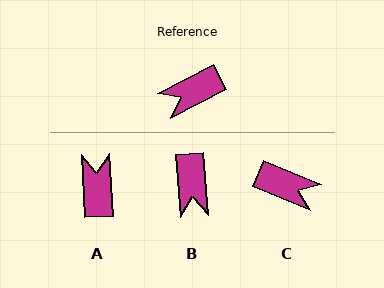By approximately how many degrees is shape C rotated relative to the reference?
Approximately 129 degrees counter-clockwise.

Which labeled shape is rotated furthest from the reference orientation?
C, about 129 degrees away.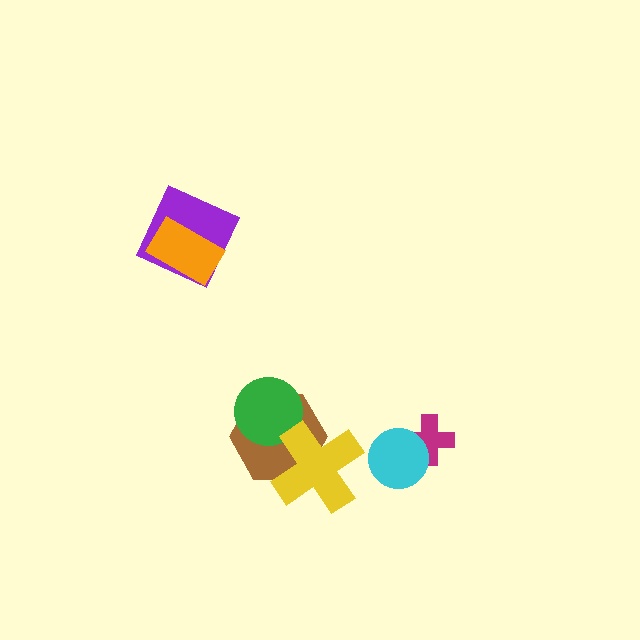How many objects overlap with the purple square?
1 object overlaps with the purple square.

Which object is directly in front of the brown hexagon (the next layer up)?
The green circle is directly in front of the brown hexagon.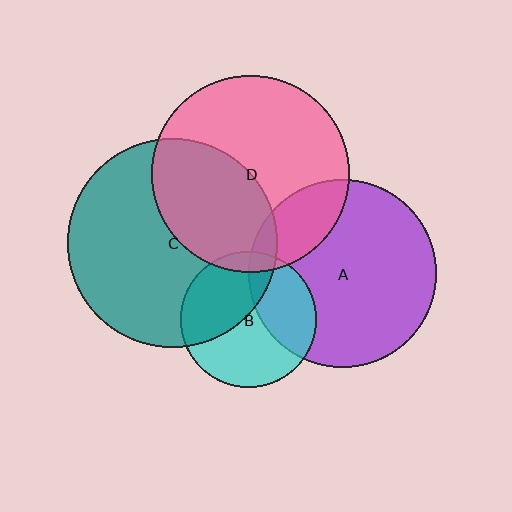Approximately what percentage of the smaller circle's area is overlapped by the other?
Approximately 40%.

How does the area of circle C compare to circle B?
Approximately 2.4 times.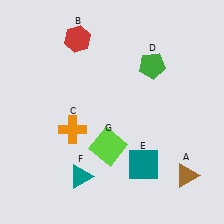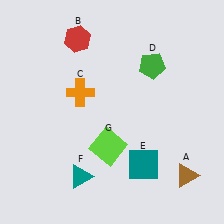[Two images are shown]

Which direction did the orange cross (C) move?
The orange cross (C) moved up.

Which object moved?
The orange cross (C) moved up.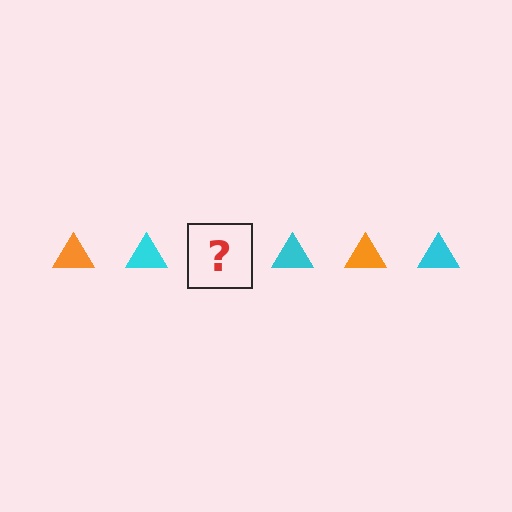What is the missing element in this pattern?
The missing element is an orange triangle.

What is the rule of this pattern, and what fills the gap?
The rule is that the pattern cycles through orange, cyan triangles. The gap should be filled with an orange triangle.